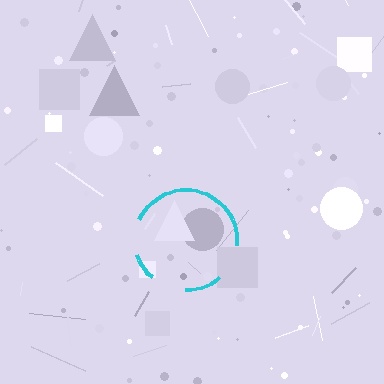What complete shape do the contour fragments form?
The contour fragments form a circle.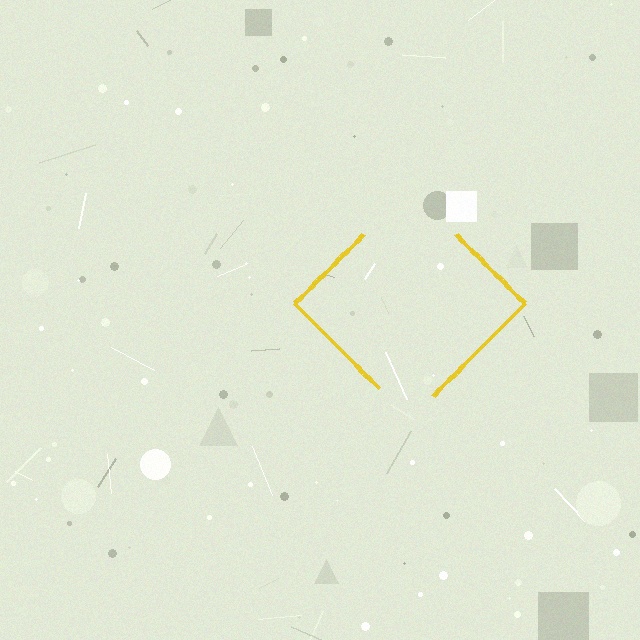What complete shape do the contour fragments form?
The contour fragments form a diamond.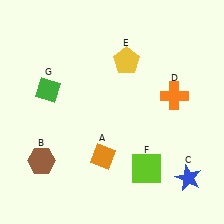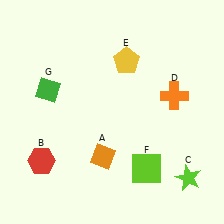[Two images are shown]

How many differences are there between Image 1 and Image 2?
There are 2 differences between the two images.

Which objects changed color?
B changed from brown to red. C changed from blue to lime.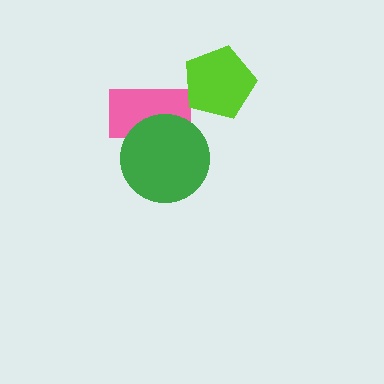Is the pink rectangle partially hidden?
Yes, it is partially covered by another shape.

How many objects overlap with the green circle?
1 object overlaps with the green circle.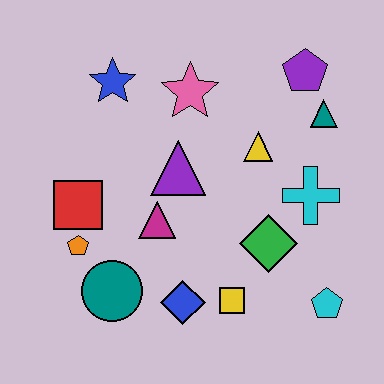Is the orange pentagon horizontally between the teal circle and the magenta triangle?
No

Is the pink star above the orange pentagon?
Yes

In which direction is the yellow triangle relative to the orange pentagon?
The yellow triangle is to the right of the orange pentagon.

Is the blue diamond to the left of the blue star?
No